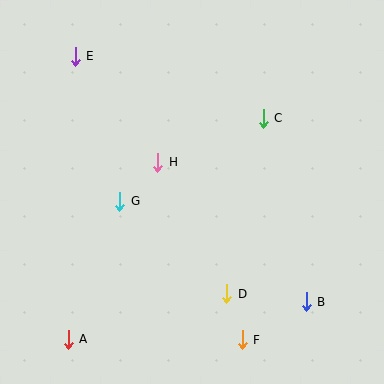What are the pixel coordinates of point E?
Point E is at (75, 56).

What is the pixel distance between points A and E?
The distance between A and E is 283 pixels.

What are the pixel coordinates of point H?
Point H is at (158, 162).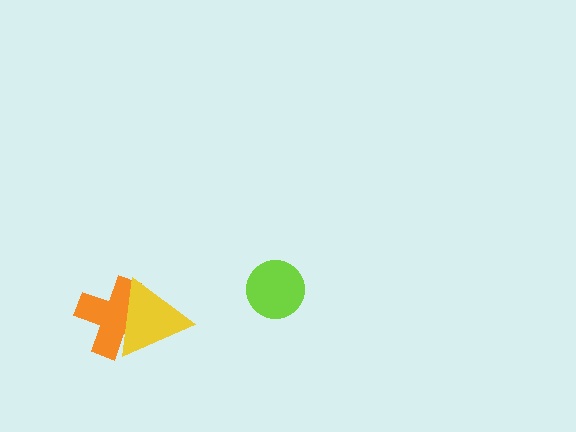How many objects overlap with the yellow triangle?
1 object overlaps with the yellow triangle.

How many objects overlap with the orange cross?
1 object overlaps with the orange cross.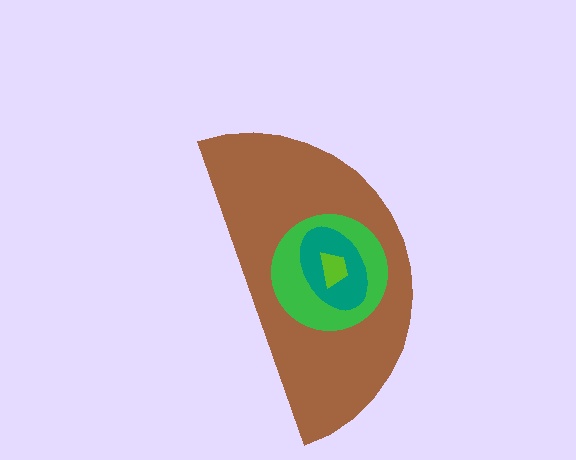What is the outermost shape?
The brown semicircle.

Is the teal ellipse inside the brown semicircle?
Yes.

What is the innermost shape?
The lime trapezoid.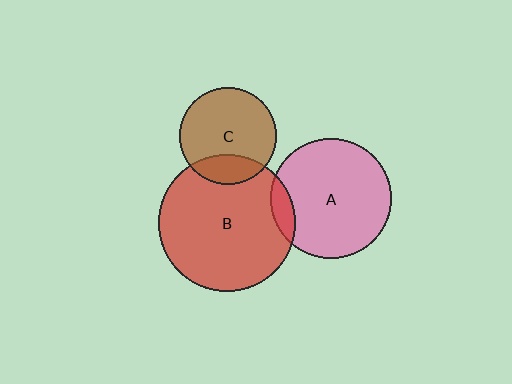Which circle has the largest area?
Circle B (red).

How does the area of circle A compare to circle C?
Approximately 1.5 times.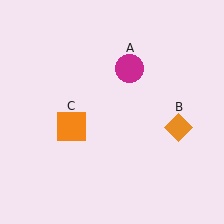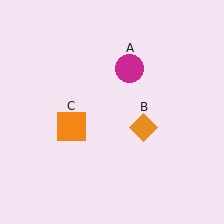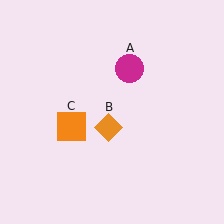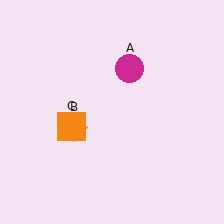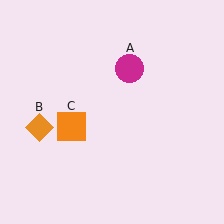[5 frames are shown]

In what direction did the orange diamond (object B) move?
The orange diamond (object B) moved left.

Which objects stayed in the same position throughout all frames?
Magenta circle (object A) and orange square (object C) remained stationary.